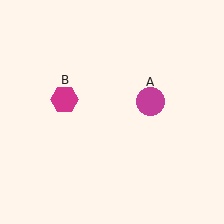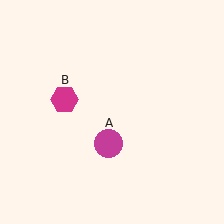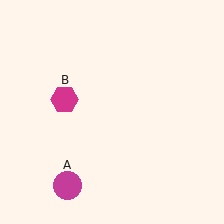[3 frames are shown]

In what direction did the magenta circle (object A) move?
The magenta circle (object A) moved down and to the left.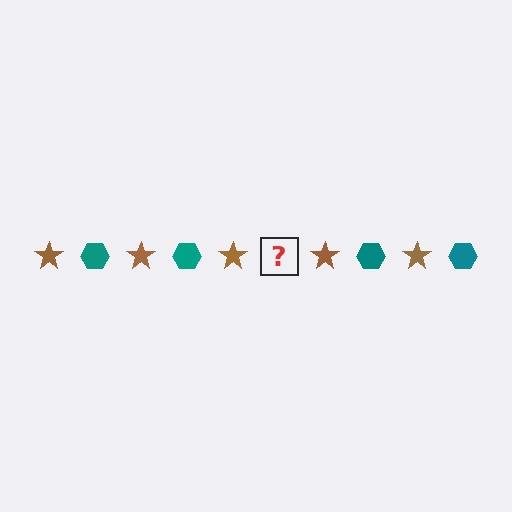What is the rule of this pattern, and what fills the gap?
The rule is that the pattern alternates between brown star and teal hexagon. The gap should be filled with a teal hexagon.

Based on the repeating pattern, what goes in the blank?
The blank should be a teal hexagon.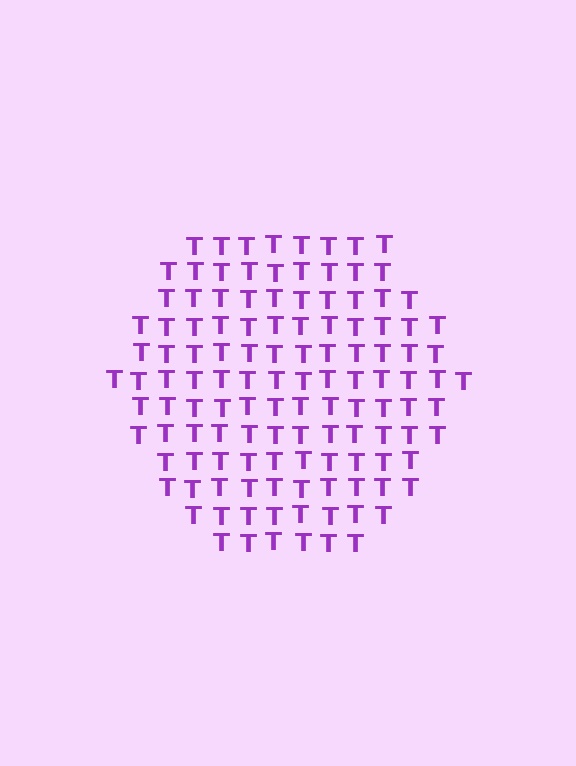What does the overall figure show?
The overall figure shows a hexagon.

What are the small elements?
The small elements are letter T's.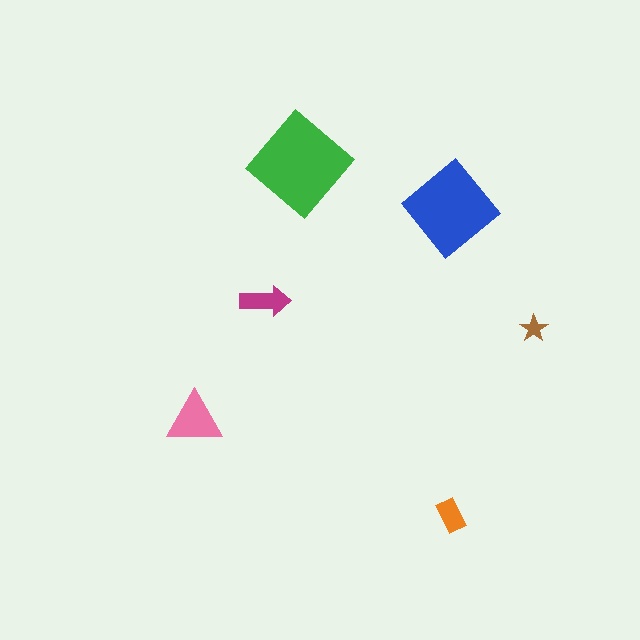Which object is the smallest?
The brown star.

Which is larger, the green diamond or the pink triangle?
The green diamond.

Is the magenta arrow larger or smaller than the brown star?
Larger.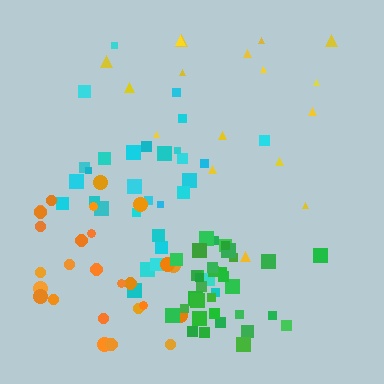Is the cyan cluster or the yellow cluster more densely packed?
Cyan.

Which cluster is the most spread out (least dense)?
Yellow.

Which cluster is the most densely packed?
Green.